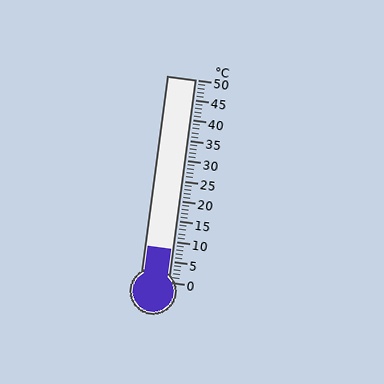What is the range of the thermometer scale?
The thermometer scale ranges from 0°C to 50°C.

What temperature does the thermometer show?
The thermometer shows approximately 8°C.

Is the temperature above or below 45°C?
The temperature is below 45°C.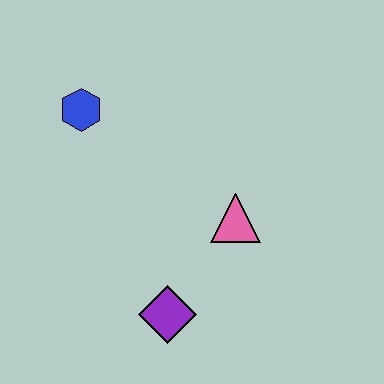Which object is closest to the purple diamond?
The pink triangle is closest to the purple diamond.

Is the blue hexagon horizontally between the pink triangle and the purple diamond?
No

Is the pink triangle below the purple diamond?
No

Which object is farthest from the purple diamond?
The blue hexagon is farthest from the purple diamond.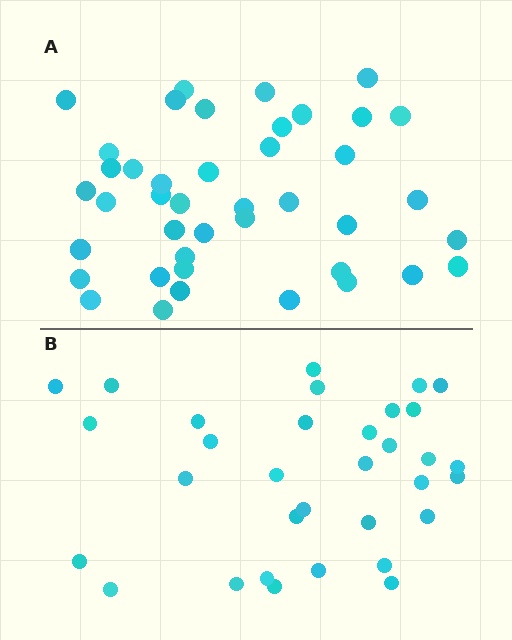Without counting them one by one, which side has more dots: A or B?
Region A (the top region) has more dots.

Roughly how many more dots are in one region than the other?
Region A has roughly 8 or so more dots than region B.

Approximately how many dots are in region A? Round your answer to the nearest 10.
About 40 dots. (The exact count is 42, which rounds to 40.)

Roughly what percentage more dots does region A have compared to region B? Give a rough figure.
About 25% more.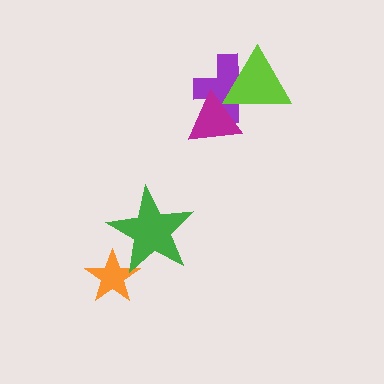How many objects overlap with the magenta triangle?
2 objects overlap with the magenta triangle.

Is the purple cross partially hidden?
Yes, it is partially covered by another shape.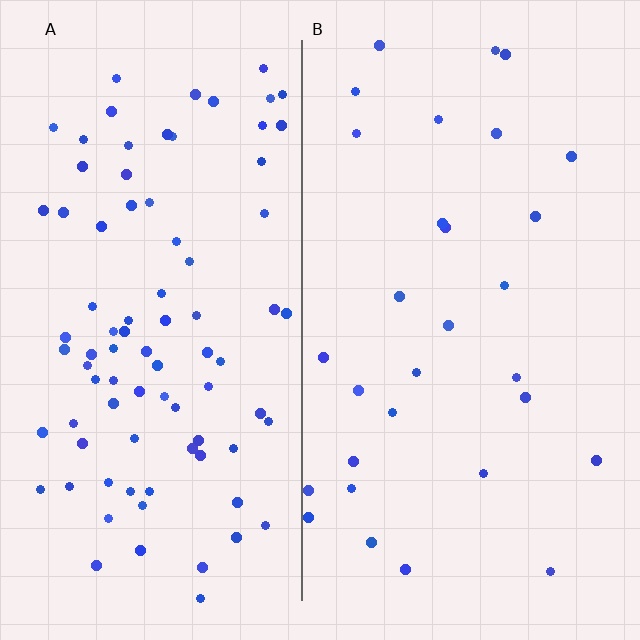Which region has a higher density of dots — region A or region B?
A (the left).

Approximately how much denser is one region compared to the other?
Approximately 3.0× — region A over region B.